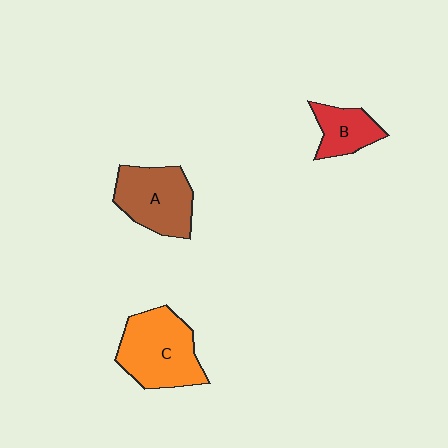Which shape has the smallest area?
Shape B (red).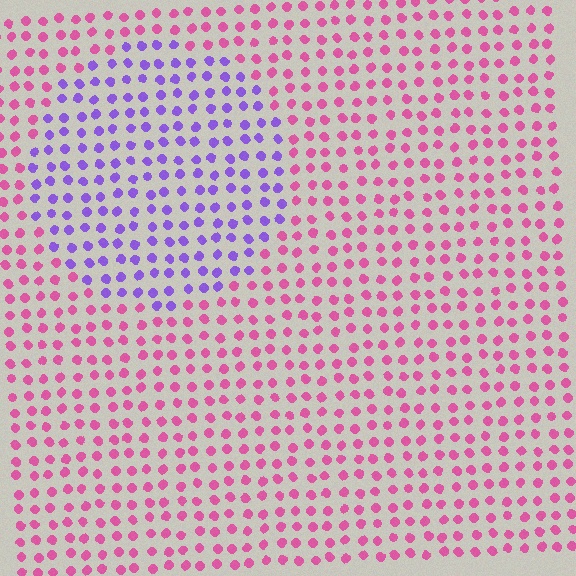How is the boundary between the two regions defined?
The boundary is defined purely by a slight shift in hue (about 62 degrees). Spacing, size, and orientation are identical on both sides.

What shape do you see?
I see a circle.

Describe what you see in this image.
The image is filled with small pink elements in a uniform arrangement. A circle-shaped region is visible where the elements are tinted to a slightly different hue, forming a subtle color boundary.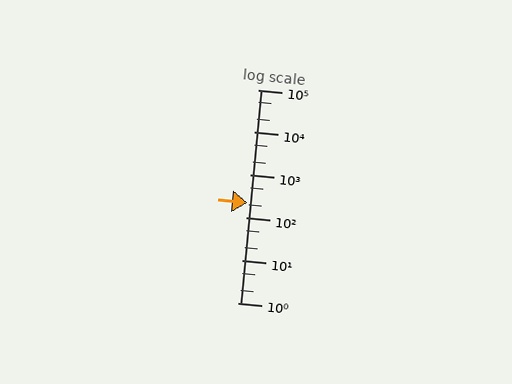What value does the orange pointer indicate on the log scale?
The pointer indicates approximately 220.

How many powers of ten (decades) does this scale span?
The scale spans 5 decades, from 1 to 100000.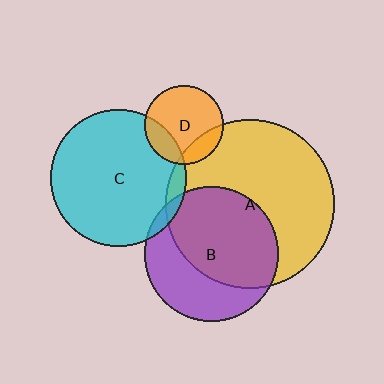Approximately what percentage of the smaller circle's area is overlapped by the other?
Approximately 5%.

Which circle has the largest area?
Circle A (yellow).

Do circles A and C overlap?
Yes.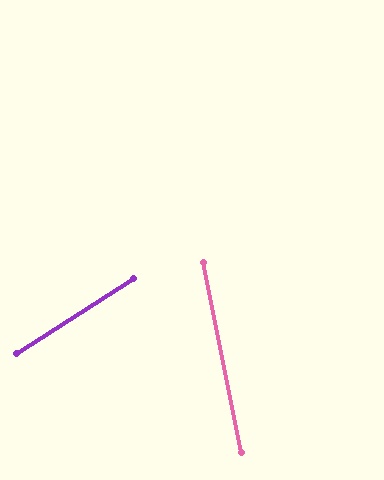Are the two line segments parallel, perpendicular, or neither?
Neither parallel nor perpendicular — they differ by about 69°.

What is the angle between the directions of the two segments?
Approximately 69 degrees.